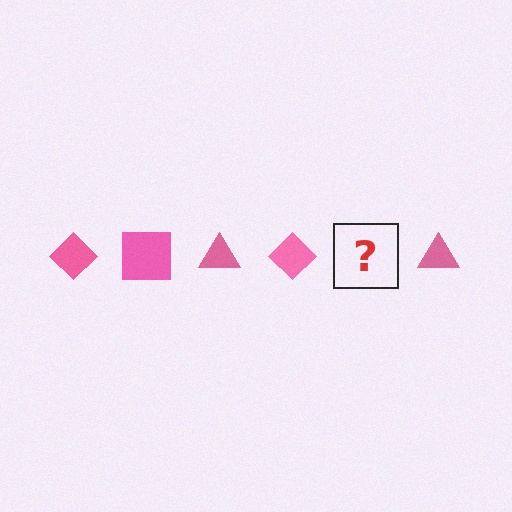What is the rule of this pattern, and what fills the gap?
The rule is that the pattern cycles through diamond, square, triangle shapes in pink. The gap should be filled with a pink square.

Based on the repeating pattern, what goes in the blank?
The blank should be a pink square.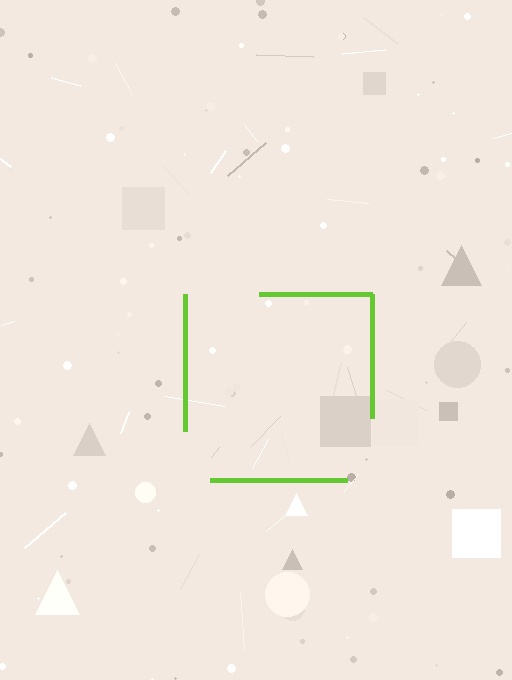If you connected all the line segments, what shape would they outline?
They would outline a square.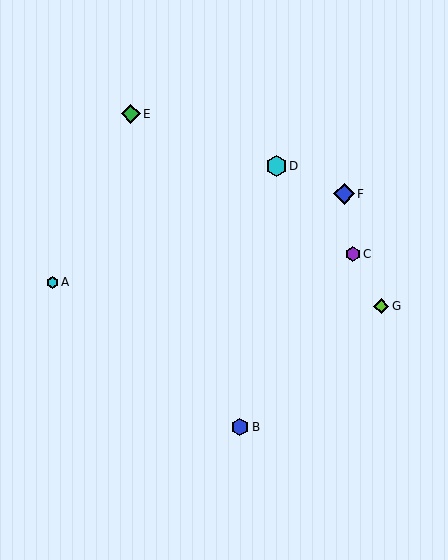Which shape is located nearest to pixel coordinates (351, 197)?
The blue diamond (labeled F) at (344, 194) is nearest to that location.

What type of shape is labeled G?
Shape G is a lime diamond.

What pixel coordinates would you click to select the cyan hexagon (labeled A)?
Click at (52, 282) to select the cyan hexagon A.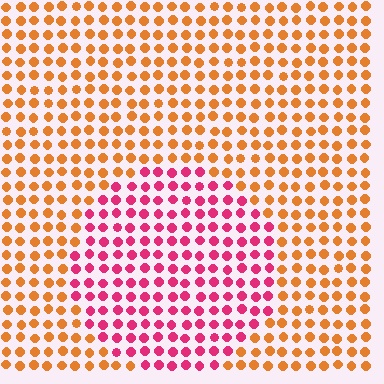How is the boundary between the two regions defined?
The boundary is defined purely by a slight shift in hue (about 52 degrees). Spacing, size, and orientation are identical on both sides.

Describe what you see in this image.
The image is filled with small orange elements in a uniform arrangement. A circle-shaped region is visible where the elements are tinted to a slightly different hue, forming a subtle color boundary.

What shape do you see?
I see a circle.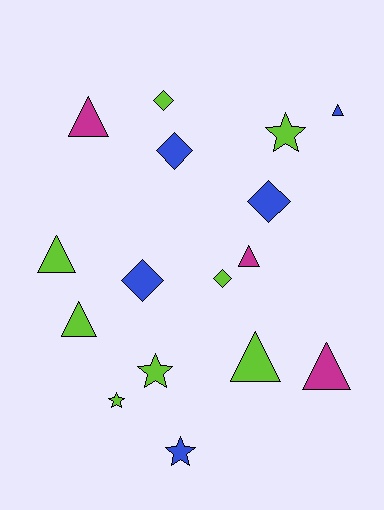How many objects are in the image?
There are 16 objects.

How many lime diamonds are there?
There are 2 lime diamonds.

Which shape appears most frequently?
Triangle, with 7 objects.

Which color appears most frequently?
Lime, with 8 objects.